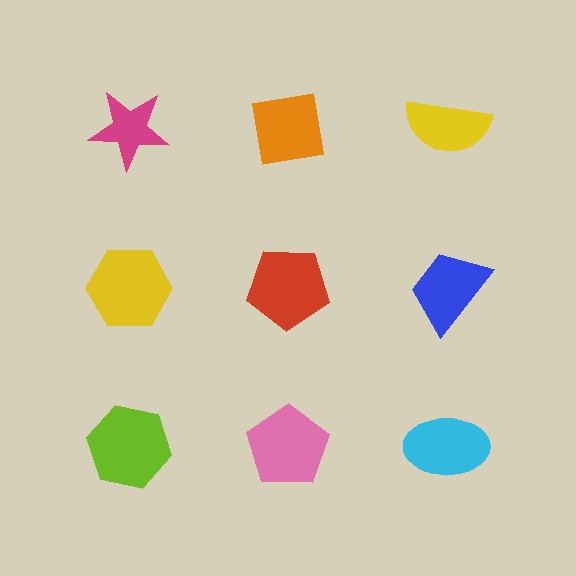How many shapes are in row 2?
3 shapes.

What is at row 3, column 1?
A lime hexagon.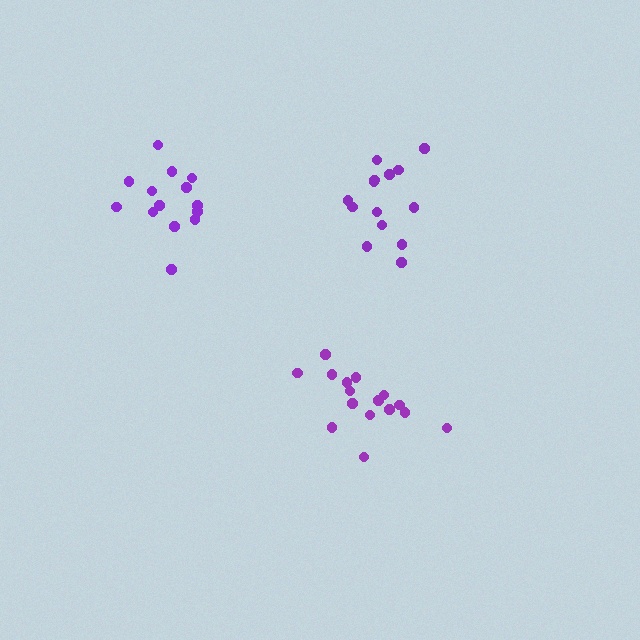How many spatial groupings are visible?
There are 3 spatial groupings.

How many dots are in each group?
Group 1: 14 dots, Group 2: 16 dots, Group 3: 14 dots (44 total).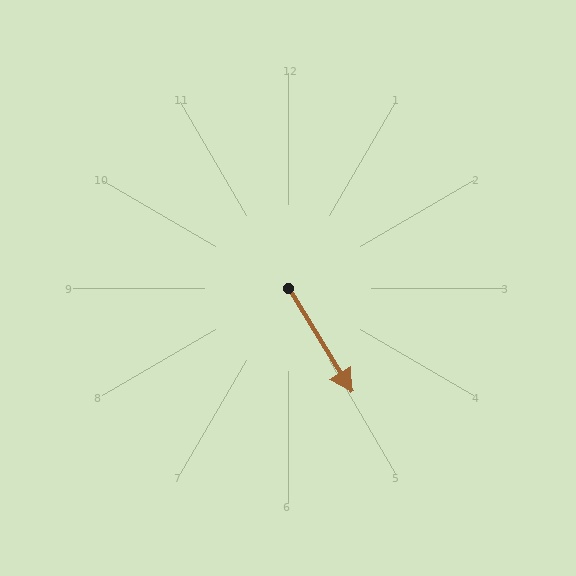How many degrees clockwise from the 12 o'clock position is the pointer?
Approximately 148 degrees.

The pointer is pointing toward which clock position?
Roughly 5 o'clock.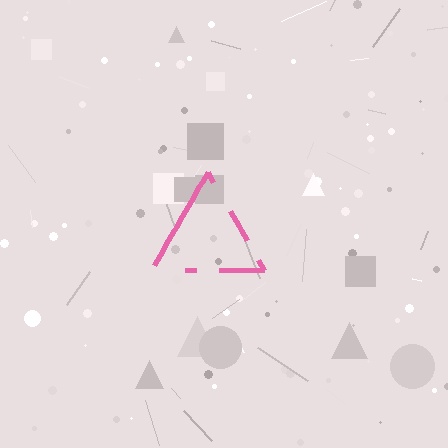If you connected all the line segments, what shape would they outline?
They would outline a triangle.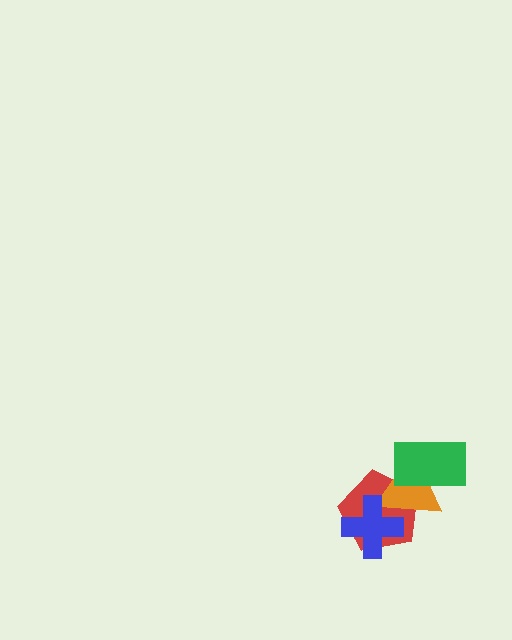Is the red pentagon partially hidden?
Yes, it is partially covered by another shape.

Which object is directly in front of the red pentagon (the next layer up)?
The orange triangle is directly in front of the red pentagon.